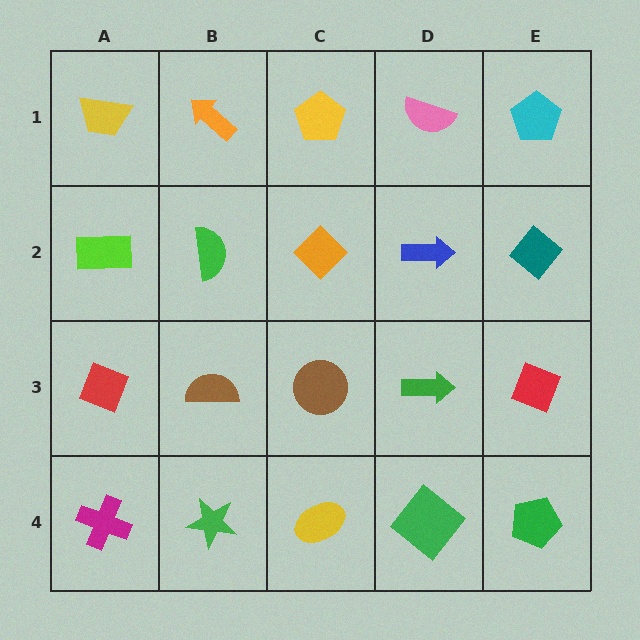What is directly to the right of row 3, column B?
A brown circle.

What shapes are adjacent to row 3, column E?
A teal diamond (row 2, column E), a green pentagon (row 4, column E), a green arrow (row 3, column D).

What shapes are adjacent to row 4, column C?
A brown circle (row 3, column C), a green star (row 4, column B), a green diamond (row 4, column D).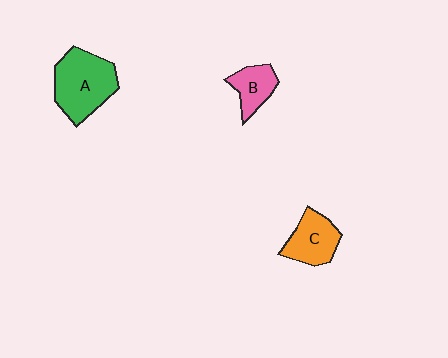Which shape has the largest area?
Shape A (green).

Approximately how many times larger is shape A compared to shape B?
Approximately 2.0 times.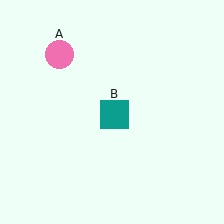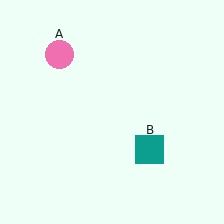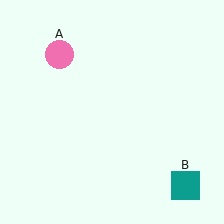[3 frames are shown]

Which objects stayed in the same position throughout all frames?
Pink circle (object A) remained stationary.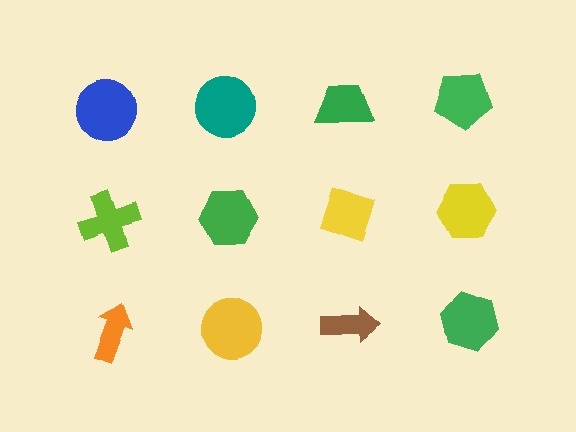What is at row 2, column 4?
A yellow hexagon.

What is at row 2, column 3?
A yellow diamond.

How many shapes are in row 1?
4 shapes.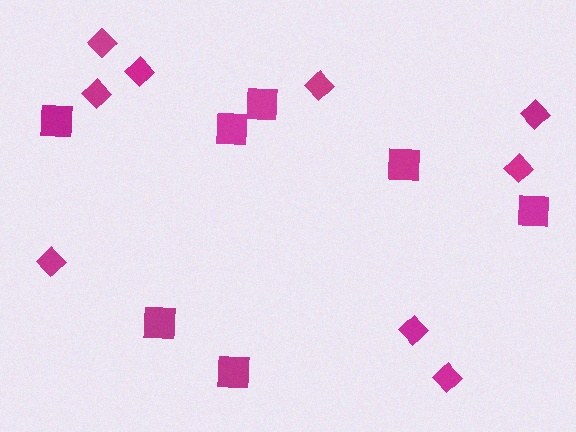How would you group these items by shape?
There are 2 groups: one group of squares (7) and one group of diamonds (9).